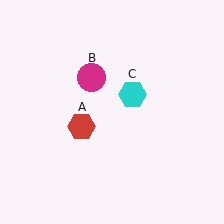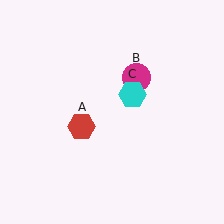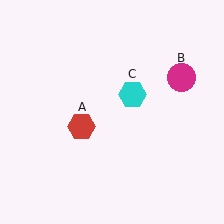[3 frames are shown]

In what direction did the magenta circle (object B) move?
The magenta circle (object B) moved right.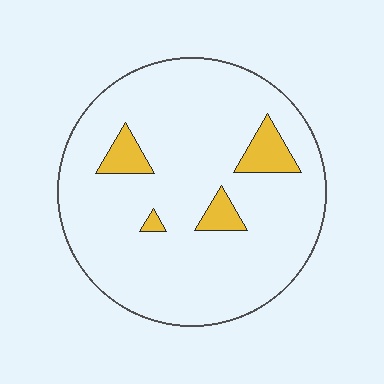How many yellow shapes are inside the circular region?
4.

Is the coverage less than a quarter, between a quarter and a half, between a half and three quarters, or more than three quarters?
Less than a quarter.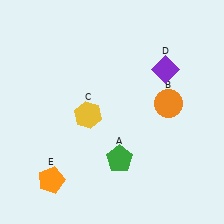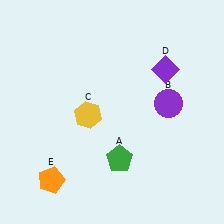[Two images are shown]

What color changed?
The circle (B) changed from orange in Image 1 to purple in Image 2.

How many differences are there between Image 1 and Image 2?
There is 1 difference between the two images.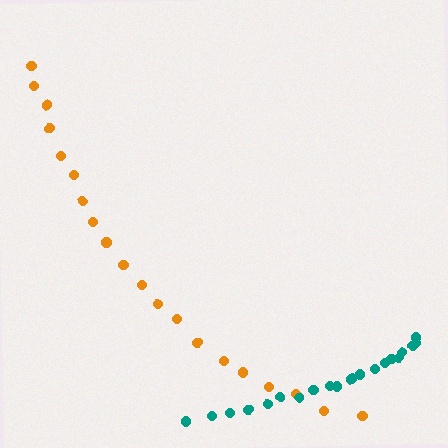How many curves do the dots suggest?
There are 2 distinct paths.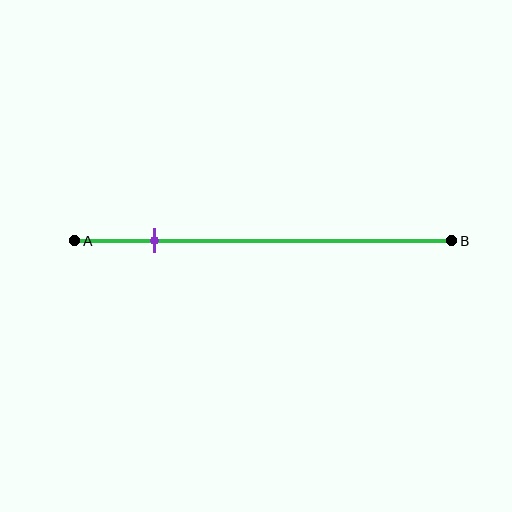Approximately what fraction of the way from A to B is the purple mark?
The purple mark is approximately 20% of the way from A to B.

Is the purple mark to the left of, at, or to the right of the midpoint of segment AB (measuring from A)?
The purple mark is to the left of the midpoint of segment AB.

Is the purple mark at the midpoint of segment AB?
No, the mark is at about 20% from A, not at the 50% midpoint.